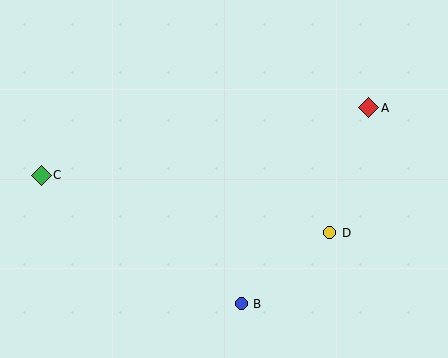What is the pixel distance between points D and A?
The distance between D and A is 131 pixels.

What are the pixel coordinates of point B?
Point B is at (241, 304).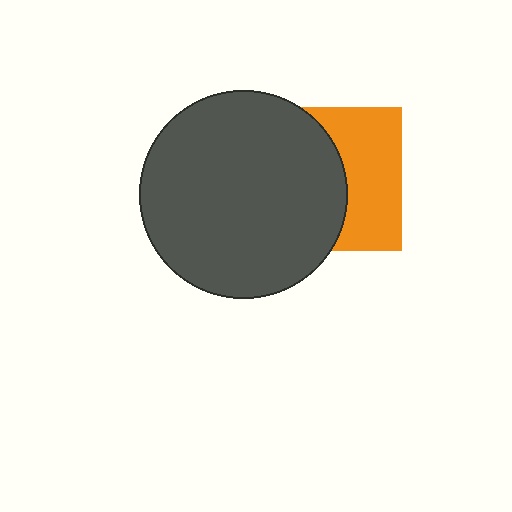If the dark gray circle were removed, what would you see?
You would see the complete orange square.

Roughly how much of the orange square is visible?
A small part of it is visible (roughly 45%).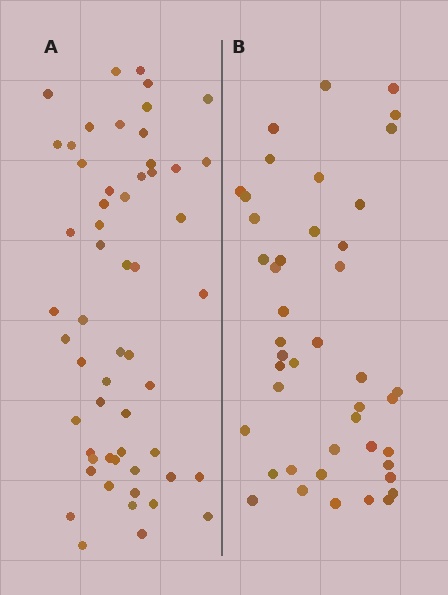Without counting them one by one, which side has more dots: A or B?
Region A (the left region) has more dots.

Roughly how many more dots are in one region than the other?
Region A has roughly 12 or so more dots than region B.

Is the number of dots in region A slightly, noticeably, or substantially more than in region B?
Region A has noticeably more, but not dramatically so. The ratio is roughly 1.3 to 1.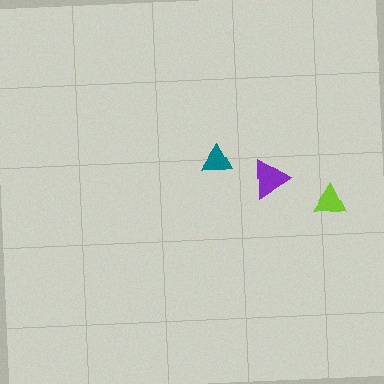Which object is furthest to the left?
The teal triangle is leftmost.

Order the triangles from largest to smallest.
the purple one, the lime one, the teal one.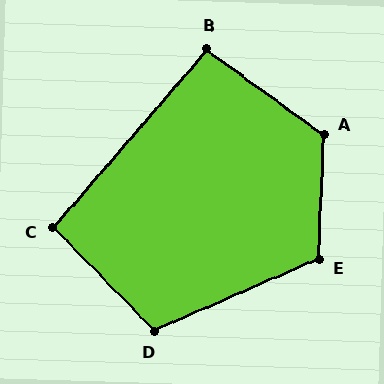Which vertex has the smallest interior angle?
C, at approximately 95 degrees.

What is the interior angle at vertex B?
Approximately 95 degrees (approximately right).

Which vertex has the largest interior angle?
A, at approximately 124 degrees.